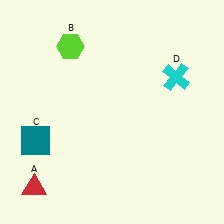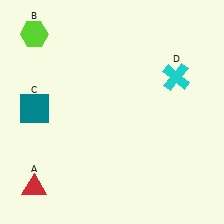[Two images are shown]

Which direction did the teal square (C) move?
The teal square (C) moved up.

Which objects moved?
The objects that moved are: the lime hexagon (B), the teal square (C).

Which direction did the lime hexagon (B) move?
The lime hexagon (B) moved left.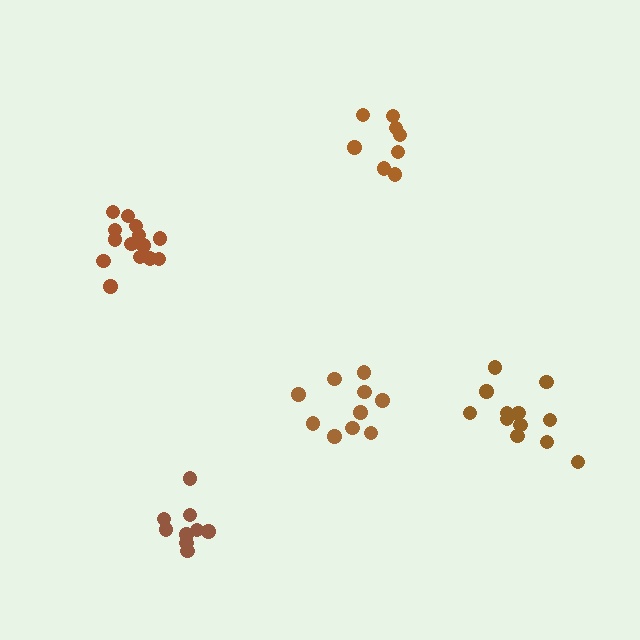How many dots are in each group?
Group 1: 14 dots, Group 2: 10 dots, Group 3: 8 dots, Group 4: 9 dots, Group 5: 13 dots (54 total).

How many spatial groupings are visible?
There are 5 spatial groupings.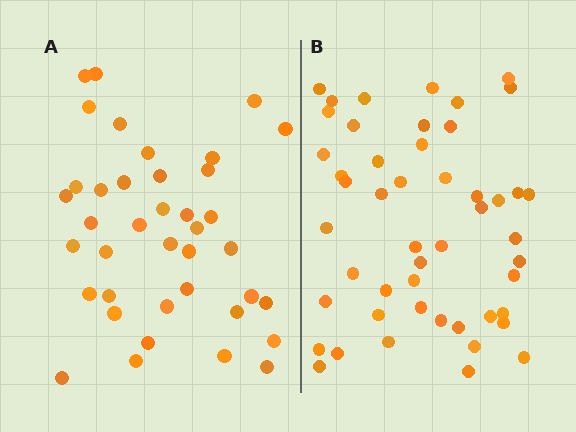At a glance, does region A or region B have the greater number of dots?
Region B (the right region) has more dots.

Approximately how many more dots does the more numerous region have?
Region B has roughly 10 or so more dots than region A.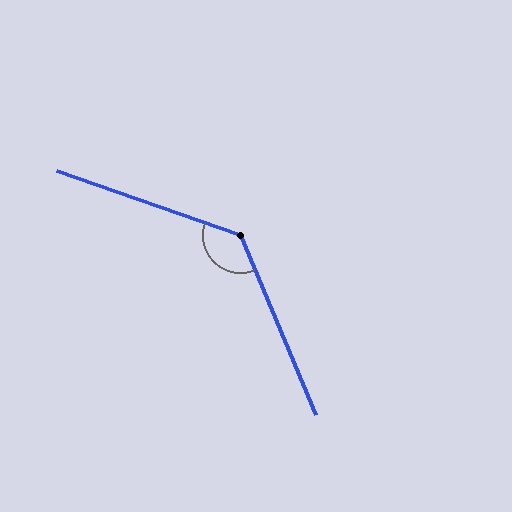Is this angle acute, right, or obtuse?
It is obtuse.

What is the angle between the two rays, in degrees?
Approximately 132 degrees.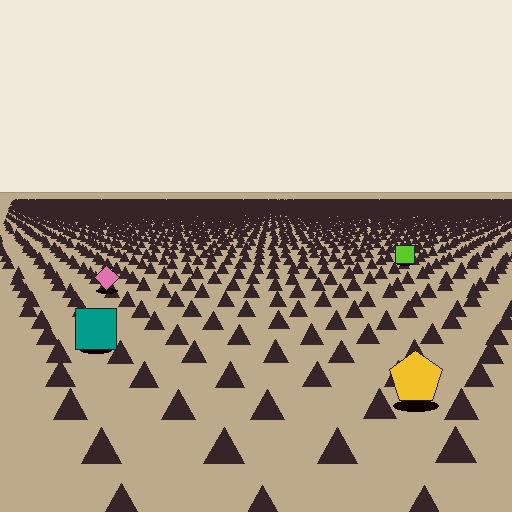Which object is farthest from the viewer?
The lime square is farthest from the viewer. It appears smaller and the ground texture around it is denser.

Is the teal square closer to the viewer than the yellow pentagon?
No. The yellow pentagon is closer — you can tell from the texture gradient: the ground texture is coarser near it.